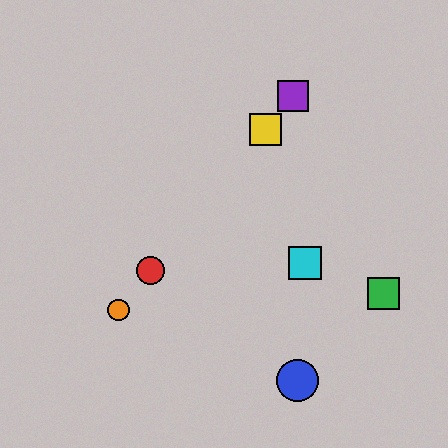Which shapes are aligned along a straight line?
The red circle, the yellow square, the purple square, the orange circle are aligned along a straight line.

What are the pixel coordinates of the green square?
The green square is at (384, 294).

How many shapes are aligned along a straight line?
4 shapes (the red circle, the yellow square, the purple square, the orange circle) are aligned along a straight line.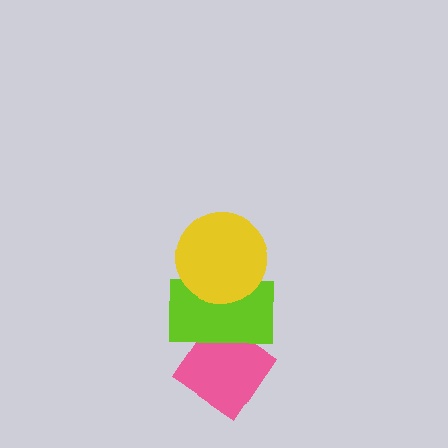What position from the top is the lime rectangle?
The lime rectangle is 2nd from the top.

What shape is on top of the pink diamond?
The lime rectangle is on top of the pink diamond.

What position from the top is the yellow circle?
The yellow circle is 1st from the top.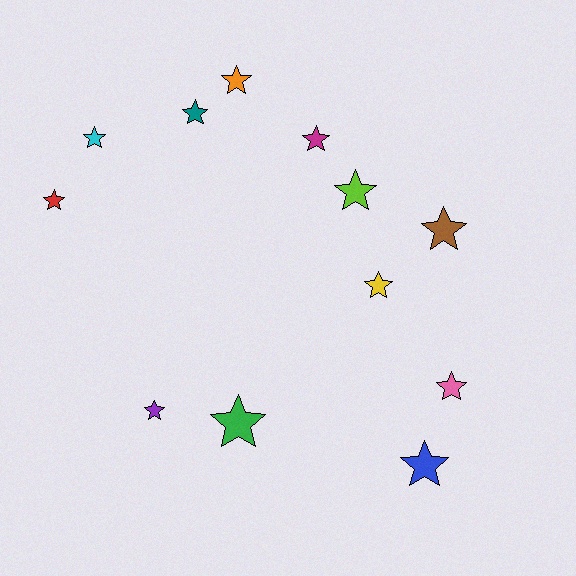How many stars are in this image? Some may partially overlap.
There are 12 stars.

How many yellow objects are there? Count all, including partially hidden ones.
There is 1 yellow object.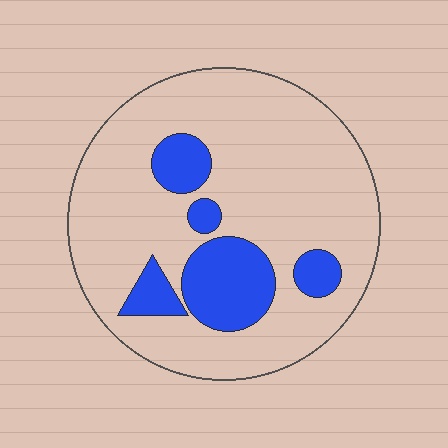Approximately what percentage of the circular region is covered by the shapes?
Approximately 20%.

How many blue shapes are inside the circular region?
5.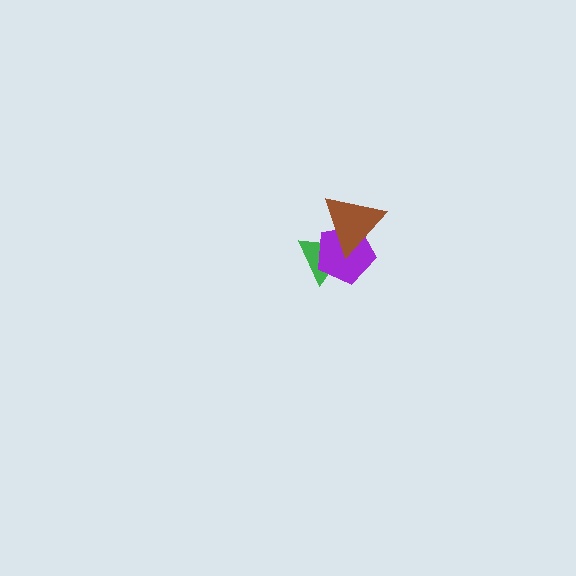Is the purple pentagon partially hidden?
Yes, it is partially covered by another shape.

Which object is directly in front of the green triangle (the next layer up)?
The purple pentagon is directly in front of the green triangle.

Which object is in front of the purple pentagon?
The brown triangle is in front of the purple pentagon.